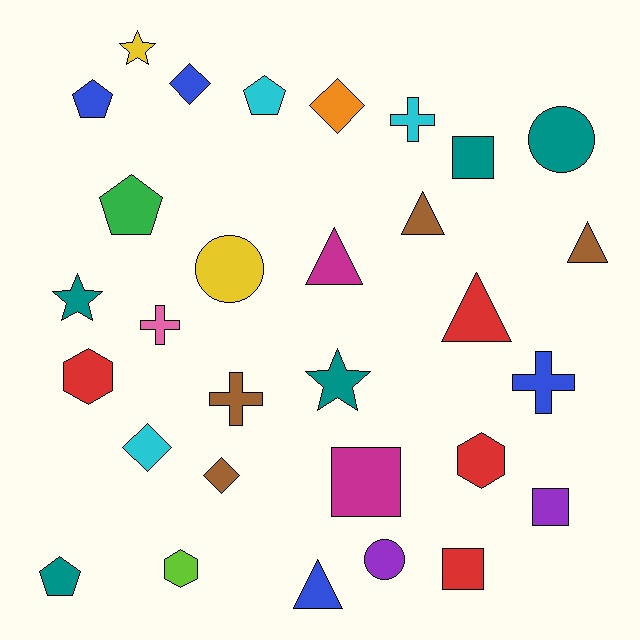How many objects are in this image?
There are 30 objects.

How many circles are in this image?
There are 3 circles.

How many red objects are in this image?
There are 4 red objects.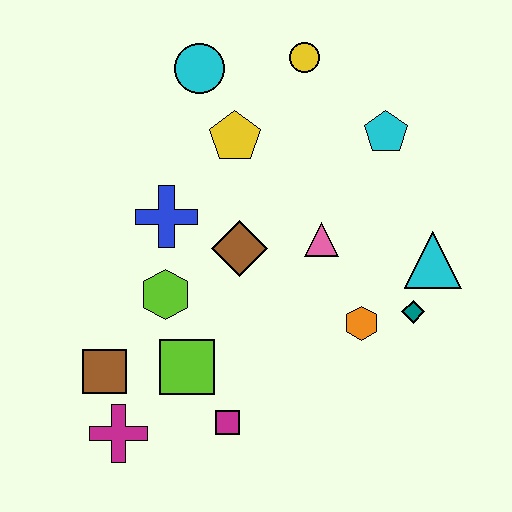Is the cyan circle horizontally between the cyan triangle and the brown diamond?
No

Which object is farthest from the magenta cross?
The yellow circle is farthest from the magenta cross.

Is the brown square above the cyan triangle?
No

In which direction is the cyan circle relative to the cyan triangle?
The cyan circle is to the left of the cyan triangle.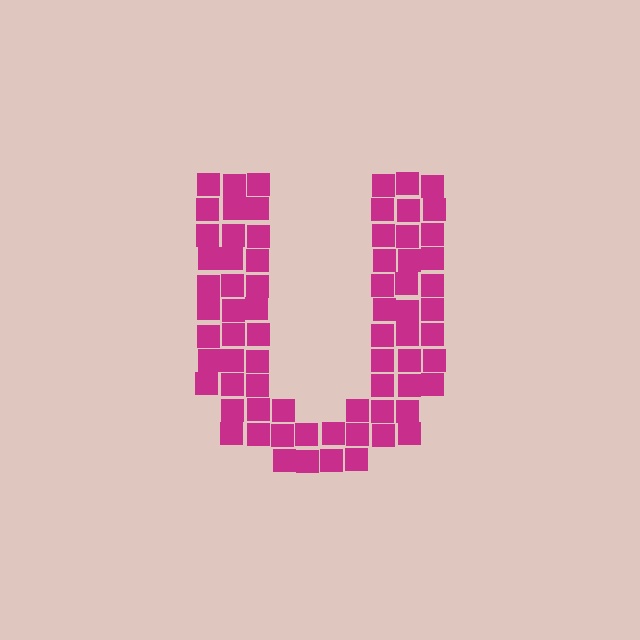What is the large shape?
The large shape is the letter U.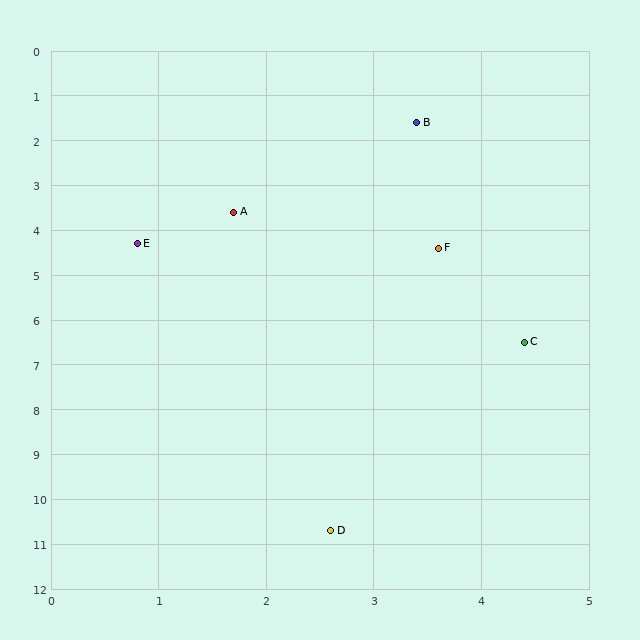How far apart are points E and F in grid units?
Points E and F are about 2.8 grid units apart.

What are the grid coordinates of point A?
Point A is at approximately (1.7, 3.6).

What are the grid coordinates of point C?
Point C is at approximately (4.4, 6.5).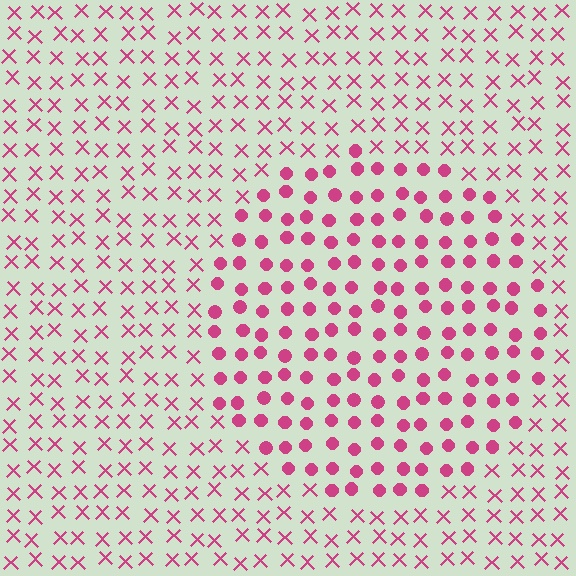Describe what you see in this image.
The image is filled with small magenta elements arranged in a uniform grid. A circle-shaped region contains circles, while the surrounding area contains X marks. The boundary is defined purely by the change in element shape.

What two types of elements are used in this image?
The image uses circles inside the circle region and X marks outside it.